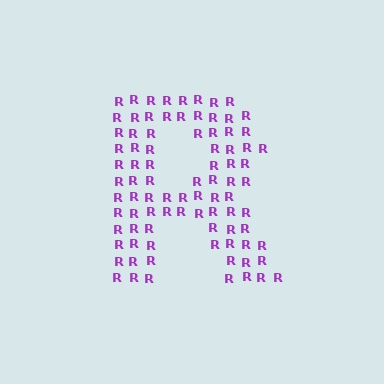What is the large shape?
The large shape is the letter R.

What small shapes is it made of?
It is made of small letter R's.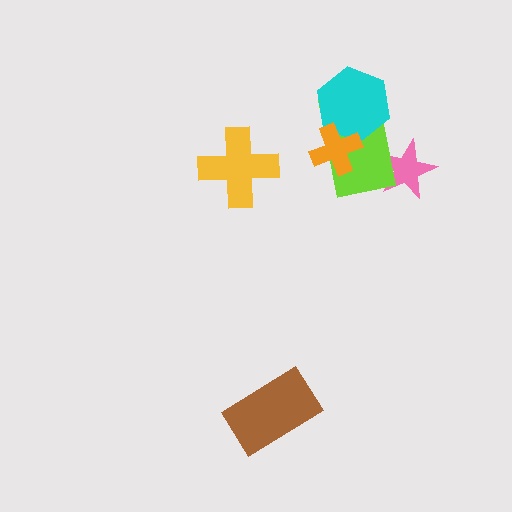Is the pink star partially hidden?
Yes, it is partially covered by another shape.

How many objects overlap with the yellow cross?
0 objects overlap with the yellow cross.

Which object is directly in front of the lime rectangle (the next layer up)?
The cyan hexagon is directly in front of the lime rectangle.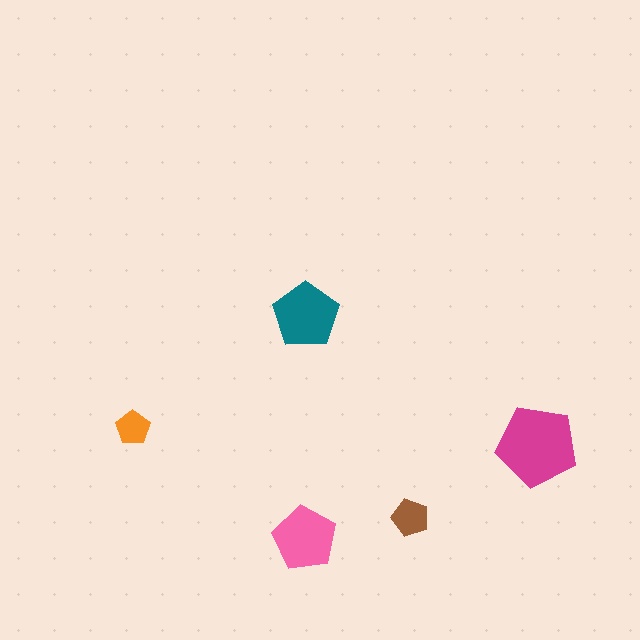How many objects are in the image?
There are 5 objects in the image.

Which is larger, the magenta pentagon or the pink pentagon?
The magenta one.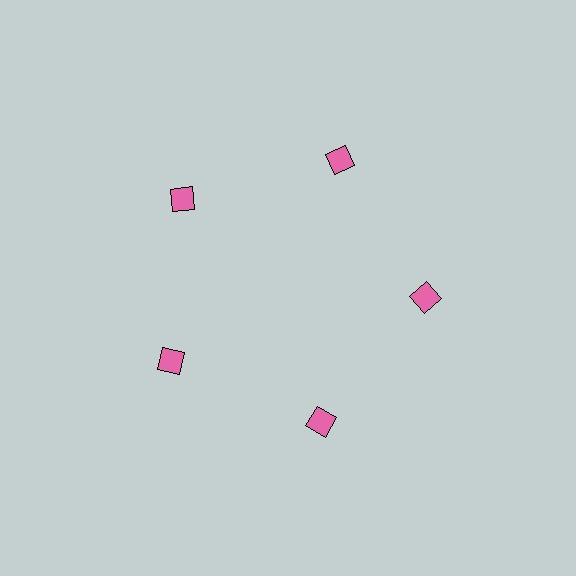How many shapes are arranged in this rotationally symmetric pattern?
There are 5 shapes, arranged in 5 groups of 1.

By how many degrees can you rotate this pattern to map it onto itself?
The pattern maps onto itself every 72 degrees of rotation.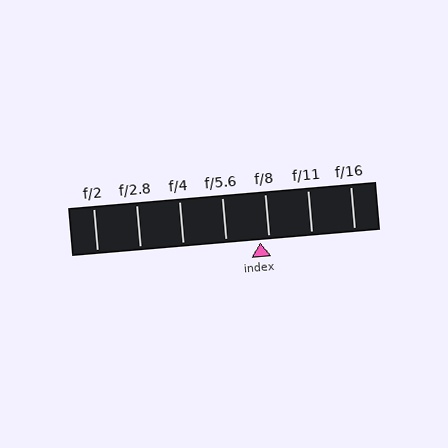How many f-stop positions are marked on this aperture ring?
There are 7 f-stop positions marked.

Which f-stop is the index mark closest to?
The index mark is closest to f/8.